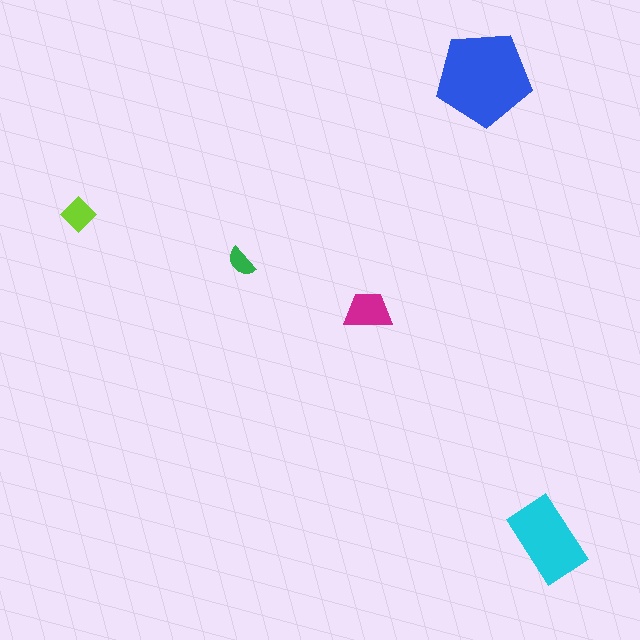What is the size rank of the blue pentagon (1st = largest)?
1st.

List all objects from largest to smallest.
The blue pentagon, the cyan rectangle, the magenta trapezoid, the lime diamond, the green semicircle.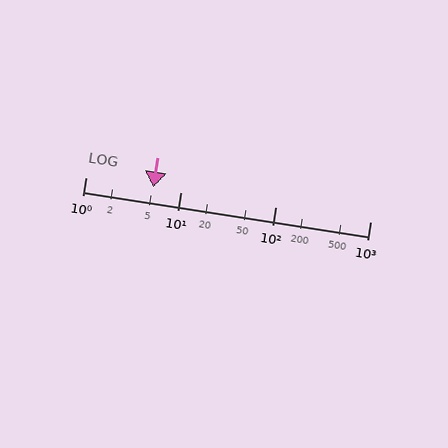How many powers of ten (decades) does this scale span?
The scale spans 3 decades, from 1 to 1000.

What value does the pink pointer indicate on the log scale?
The pointer indicates approximately 5.2.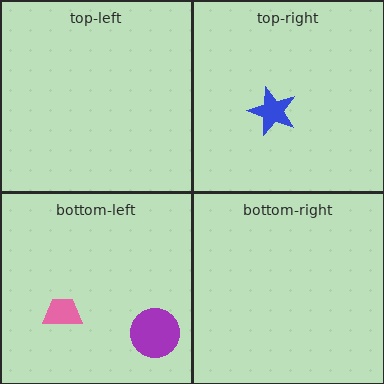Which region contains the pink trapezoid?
The bottom-left region.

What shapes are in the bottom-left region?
The purple circle, the pink trapezoid.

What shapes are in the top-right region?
The blue star.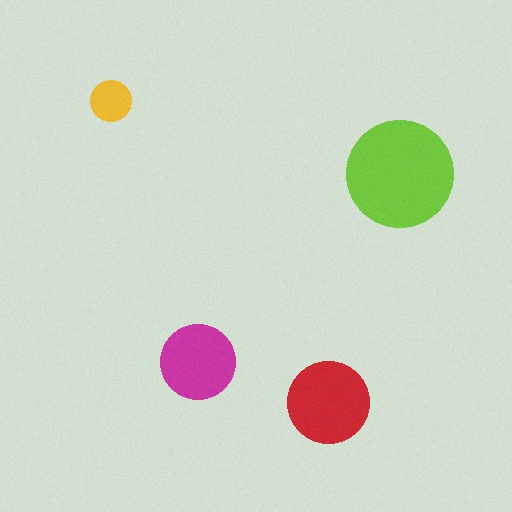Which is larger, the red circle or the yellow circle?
The red one.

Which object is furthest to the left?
The yellow circle is leftmost.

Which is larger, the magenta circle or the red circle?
The red one.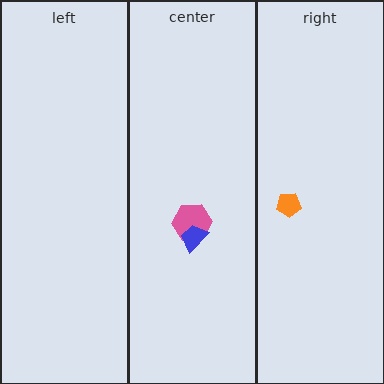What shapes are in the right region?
The orange pentagon.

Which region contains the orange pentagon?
The right region.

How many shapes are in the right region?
1.